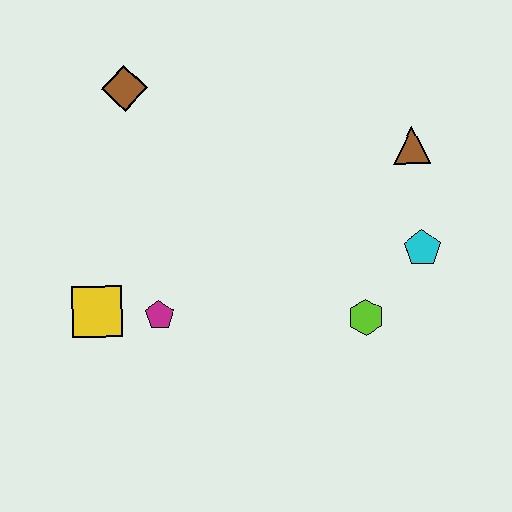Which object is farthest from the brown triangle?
The yellow square is farthest from the brown triangle.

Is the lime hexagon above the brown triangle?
No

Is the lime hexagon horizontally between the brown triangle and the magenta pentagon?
Yes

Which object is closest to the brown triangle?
The cyan pentagon is closest to the brown triangle.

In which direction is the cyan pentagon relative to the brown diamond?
The cyan pentagon is to the right of the brown diamond.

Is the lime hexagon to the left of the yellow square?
No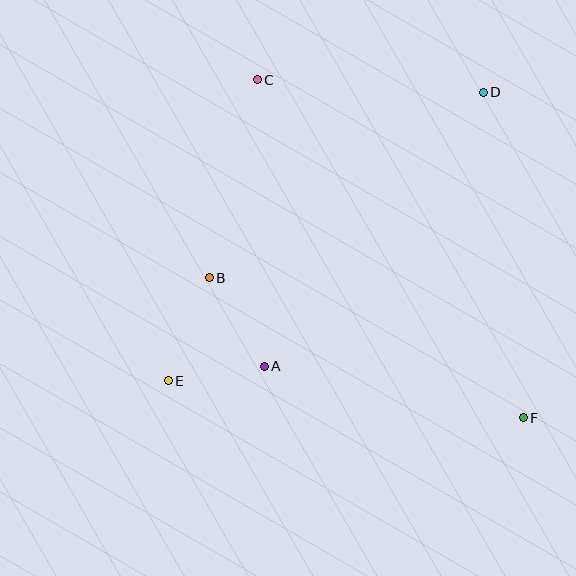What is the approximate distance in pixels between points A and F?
The distance between A and F is approximately 264 pixels.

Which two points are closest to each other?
Points A and E are closest to each other.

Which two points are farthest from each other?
Points C and F are farthest from each other.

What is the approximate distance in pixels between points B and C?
The distance between B and C is approximately 204 pixels.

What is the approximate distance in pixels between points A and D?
The distance between A and D is approximately 351 pixels.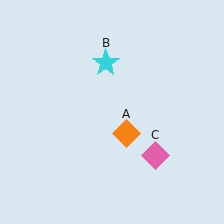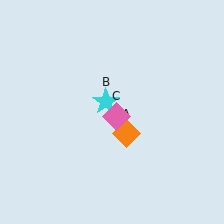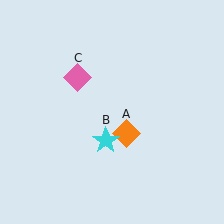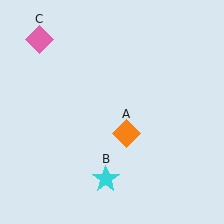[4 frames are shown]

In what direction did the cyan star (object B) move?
The cyan star (object B) moved down.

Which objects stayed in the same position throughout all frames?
Orange diamond (object A) remained stationary.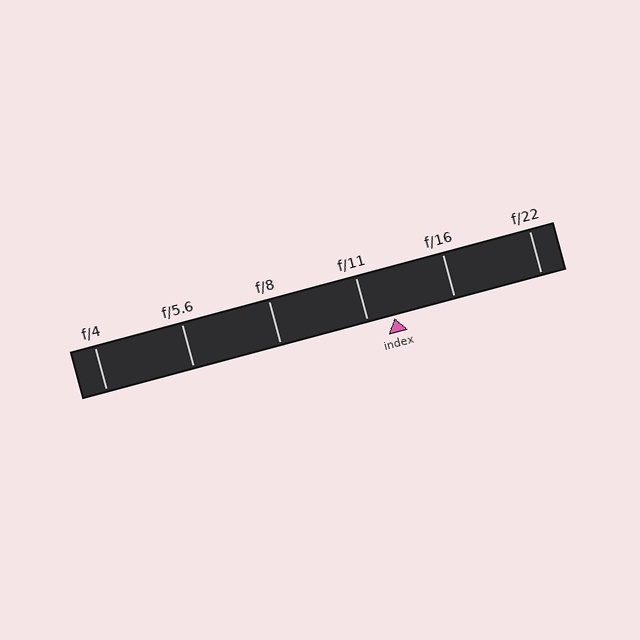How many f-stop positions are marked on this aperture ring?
There are 6 f-stop positions marked.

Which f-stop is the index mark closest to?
The index mark is closest to f/11.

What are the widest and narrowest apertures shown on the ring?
The widest aperture shown is f/4 and the narrowest is f/22.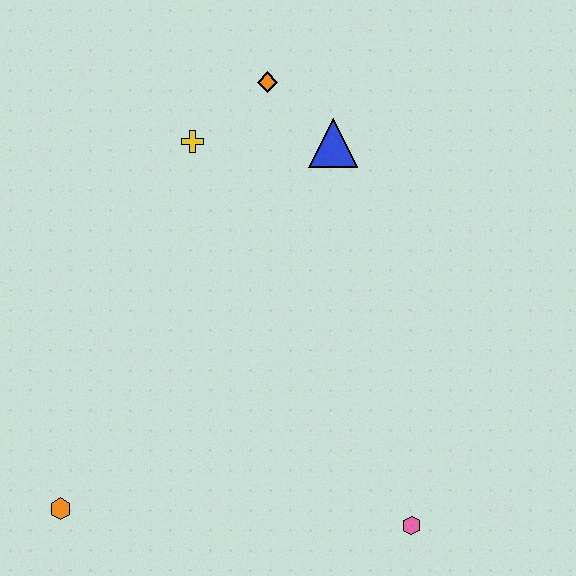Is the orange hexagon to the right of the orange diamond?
No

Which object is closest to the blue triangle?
The orange diamond is closest to the blue triangle.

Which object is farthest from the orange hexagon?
The orange diamond is farthest from the orange hexagon.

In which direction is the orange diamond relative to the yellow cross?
The orange diamond is to the right of the yellow cross.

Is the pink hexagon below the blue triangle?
Yes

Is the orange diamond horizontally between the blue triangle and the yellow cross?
Yes